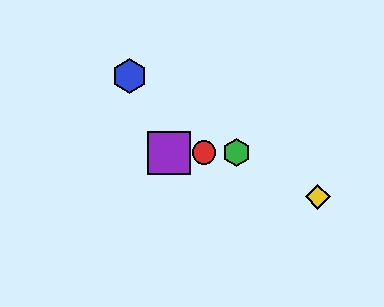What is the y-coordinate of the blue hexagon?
The blue hexagon is at y≈76.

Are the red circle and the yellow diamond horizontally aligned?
No, the red circle is at y≈153 and the yellow diamond is at y≈197.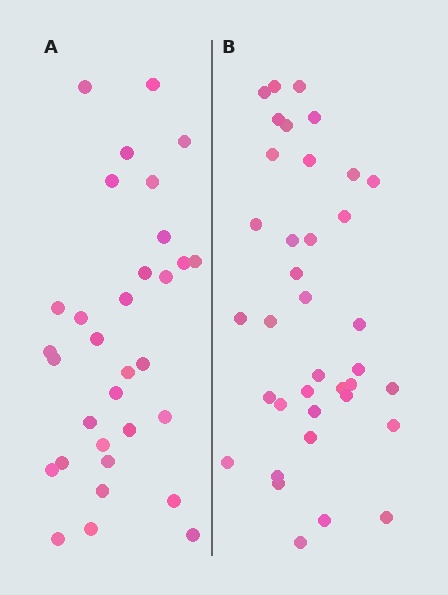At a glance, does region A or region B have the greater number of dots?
Region B (the right region) has more dots.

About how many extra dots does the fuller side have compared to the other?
Region B has about 5 more dots than region A.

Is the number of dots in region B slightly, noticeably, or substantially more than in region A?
Region B has only slightly more — the two regions are fairly close. The ratio is roughly 1.2 to 1.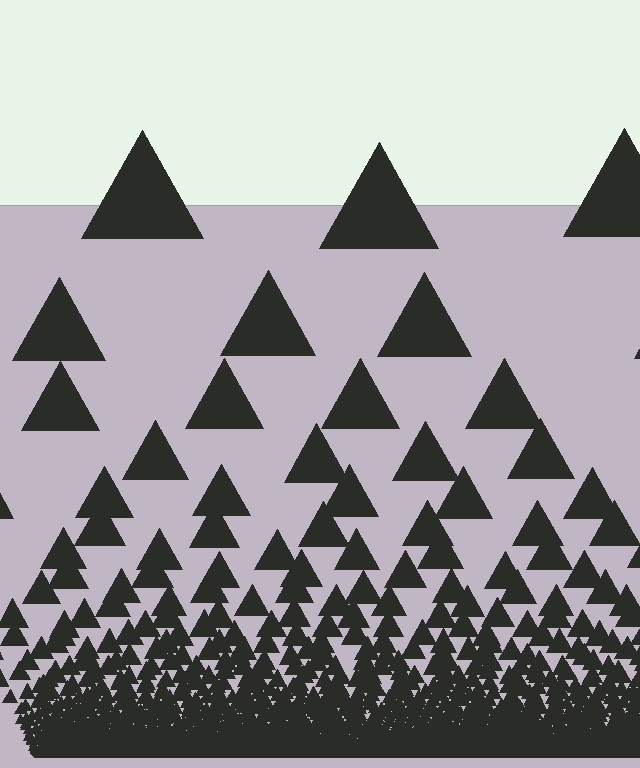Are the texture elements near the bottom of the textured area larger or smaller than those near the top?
Smaller. The gradient is inverted — elements near the bottom are smaller and denser.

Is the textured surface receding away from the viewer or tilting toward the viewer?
The surface appears to tilt toward the viewer. Texture elements get larger and sparser toward the top.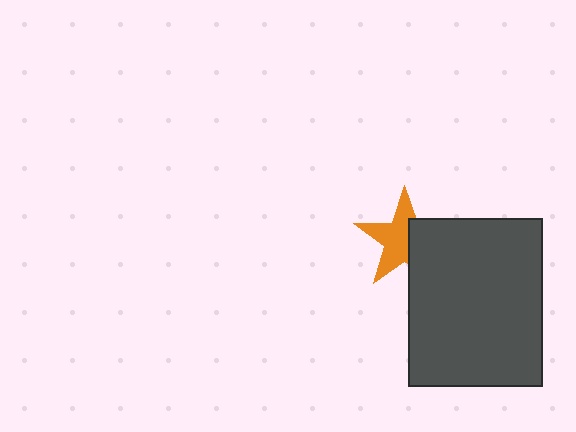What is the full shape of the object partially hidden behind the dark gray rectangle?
The partially hidden object is an orange star.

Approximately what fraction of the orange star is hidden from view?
Roughly 42% of the orange star is hidden behind the dark gray rectangle.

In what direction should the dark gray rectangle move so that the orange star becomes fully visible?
The dark gray rectangle should move right. That is the shortest direction to clear the overlap and leave the orange star fully visible.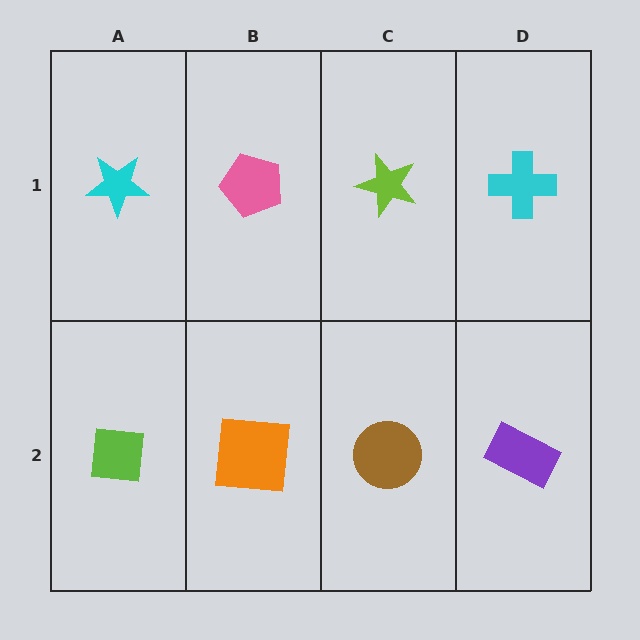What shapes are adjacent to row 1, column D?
A purple rectangle (row 2, column D), a lime star (row 1, column C).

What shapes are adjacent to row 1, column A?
A lime square (row 2, column A), a pink pentagon (row 1, column B).